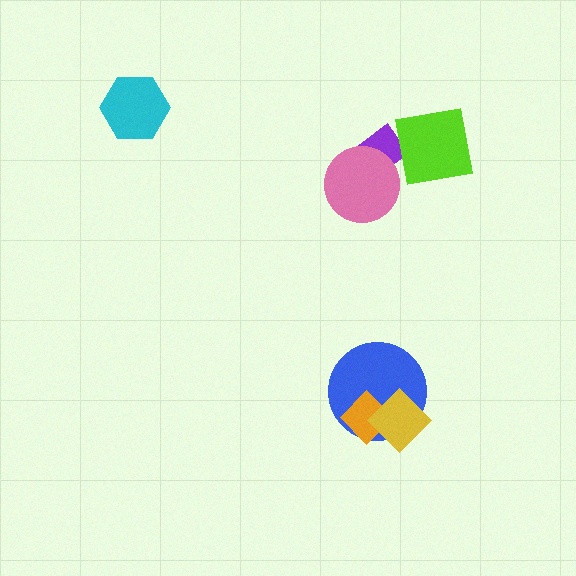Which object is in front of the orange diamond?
The yellow diamond is in front of the orange diamond.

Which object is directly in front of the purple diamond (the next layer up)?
The pink circle is directly in front of the purple diamond.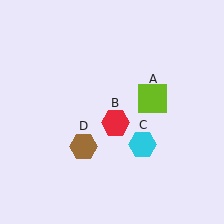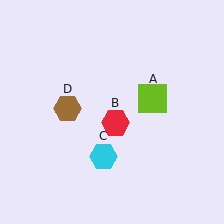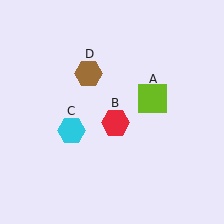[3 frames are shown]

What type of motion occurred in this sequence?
The cyan hexagon (object C), brown hexagon (object D) rotated clockwise around the center of the scene.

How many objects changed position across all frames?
2 objects changed position: cyan hexagon (object C), brown hexagon (object D).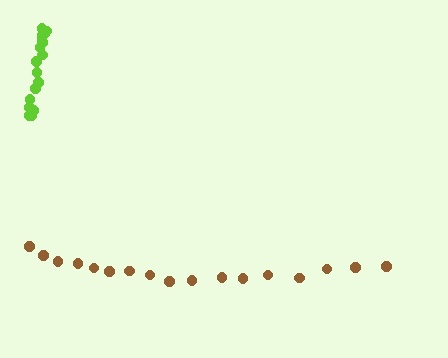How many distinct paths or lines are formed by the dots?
There are 2 distinct paths.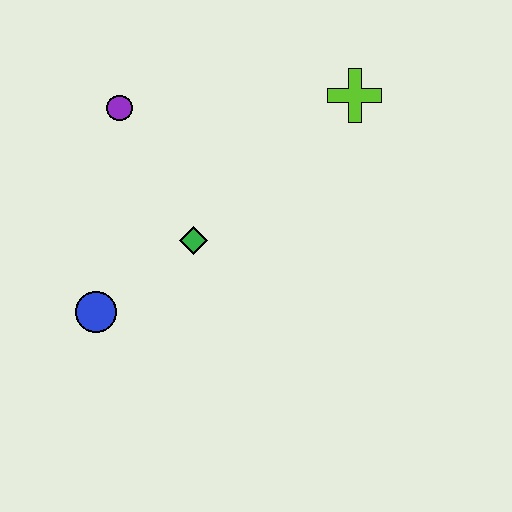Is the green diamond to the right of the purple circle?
Yes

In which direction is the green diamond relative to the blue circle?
The green diamond is to the right of the blue circle.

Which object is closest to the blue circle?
The green diamond is closest to the blue circle.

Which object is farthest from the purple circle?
The lime cross is farthest from the purple circle.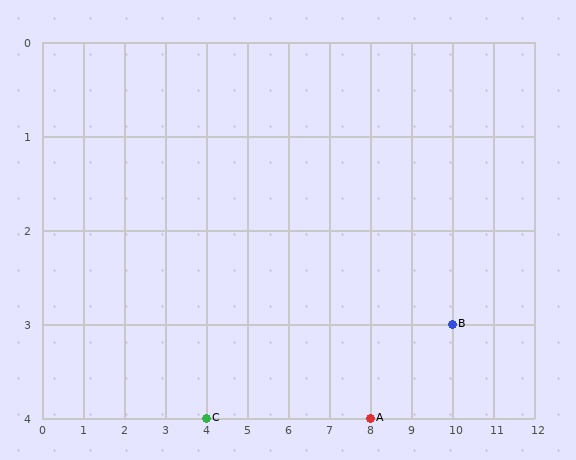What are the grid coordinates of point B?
Point B is at grid coordinates (10, 3).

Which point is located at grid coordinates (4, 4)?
Point C is at (4, 4).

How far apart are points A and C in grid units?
Points A and C are 4 columns apart.